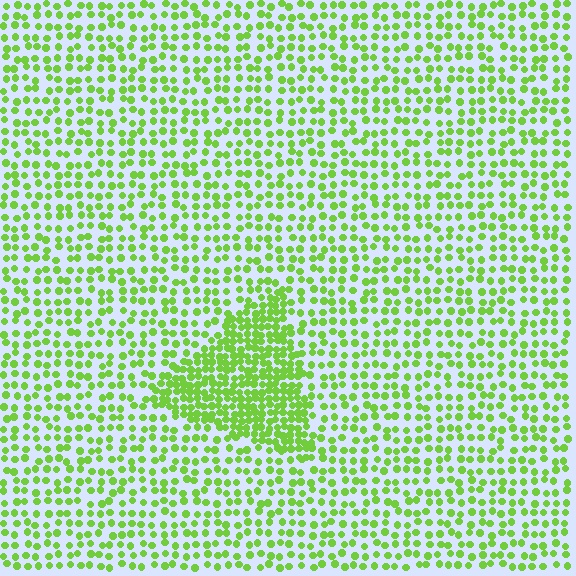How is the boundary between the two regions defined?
The boundary is defined by a change in element density (approximately 2.2x ratio). All elements are the same color, size, and shape.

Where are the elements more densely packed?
The elements are more densely packed inside the triangle boundary.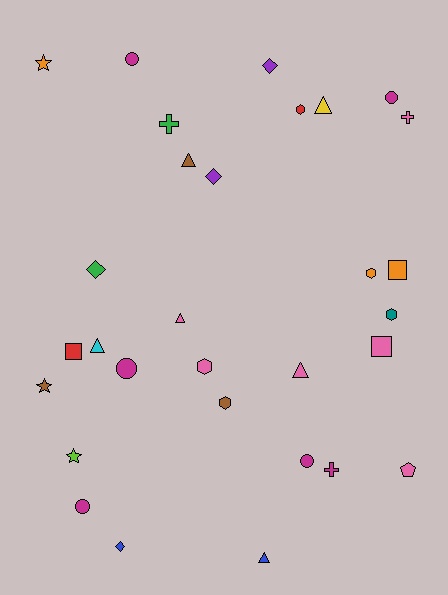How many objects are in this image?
There are 30 objects.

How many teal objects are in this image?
There is 1 teal object.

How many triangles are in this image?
There are 6 triangles.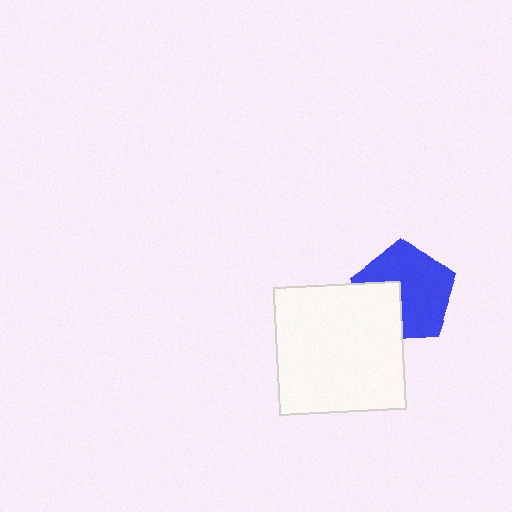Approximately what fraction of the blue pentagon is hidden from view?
Roughly 31% of the blue pentagon is hidden behind the white square.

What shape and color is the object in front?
The object in front is a white square.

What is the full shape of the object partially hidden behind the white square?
The partially hidden object is a blue pentagon.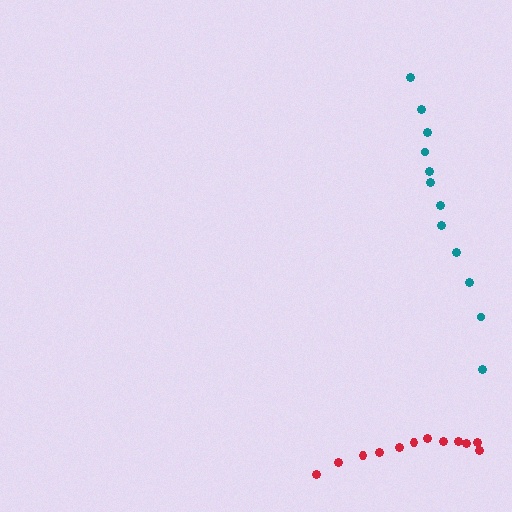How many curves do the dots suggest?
There are 2 distinct paths.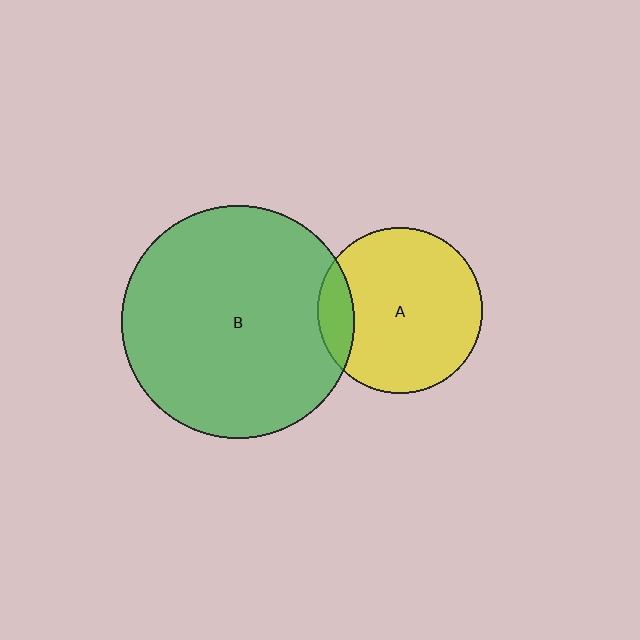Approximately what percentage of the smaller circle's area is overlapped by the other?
Approximately 15%.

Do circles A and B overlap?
Yes.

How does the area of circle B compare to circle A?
Approximately 2.0 times.